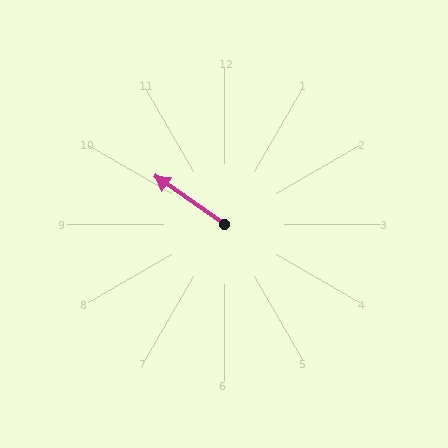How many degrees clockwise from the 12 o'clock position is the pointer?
Approximately 305 degrees.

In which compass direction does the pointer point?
Northwest.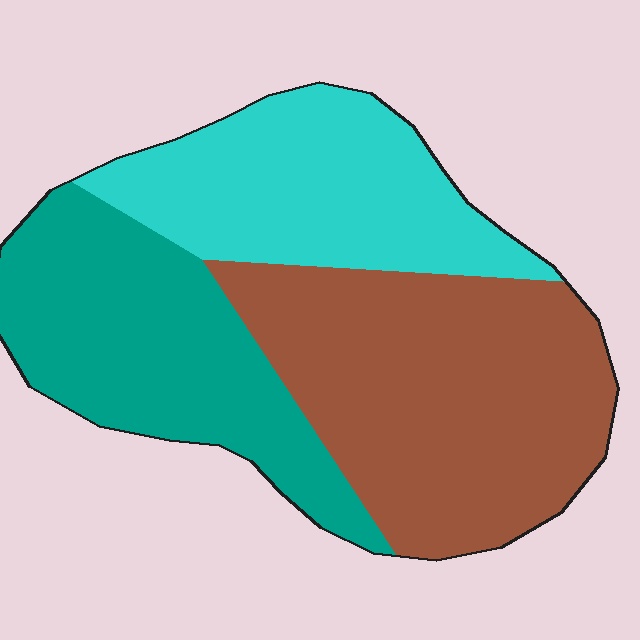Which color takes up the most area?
Brown, at roughly 40%.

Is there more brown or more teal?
Brown.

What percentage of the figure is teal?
Teal covers roughly 30% of the figure.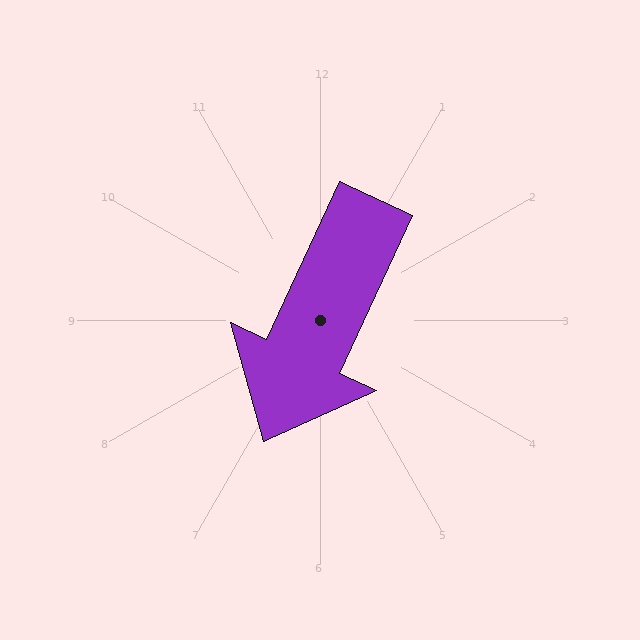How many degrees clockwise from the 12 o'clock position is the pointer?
Approximately 205 degrees.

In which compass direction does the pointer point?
Southwest.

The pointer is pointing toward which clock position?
Roughly 7 o'clock.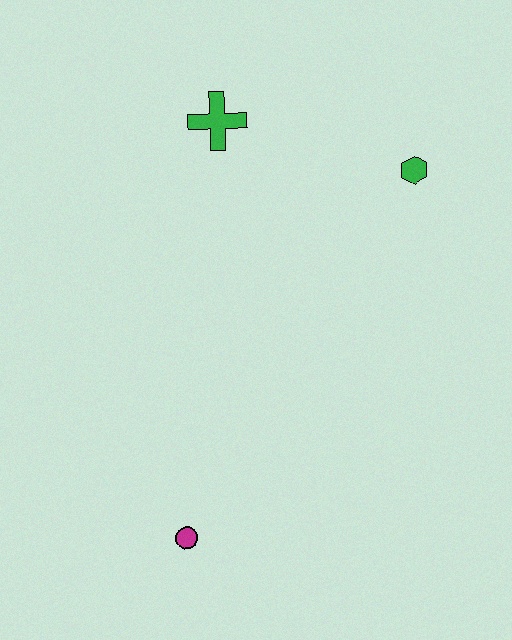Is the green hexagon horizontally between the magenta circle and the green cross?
No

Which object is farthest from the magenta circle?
The green hexagon is farthest from the magenta circle.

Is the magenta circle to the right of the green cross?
No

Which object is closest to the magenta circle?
The green cross is closest to the magenta circle.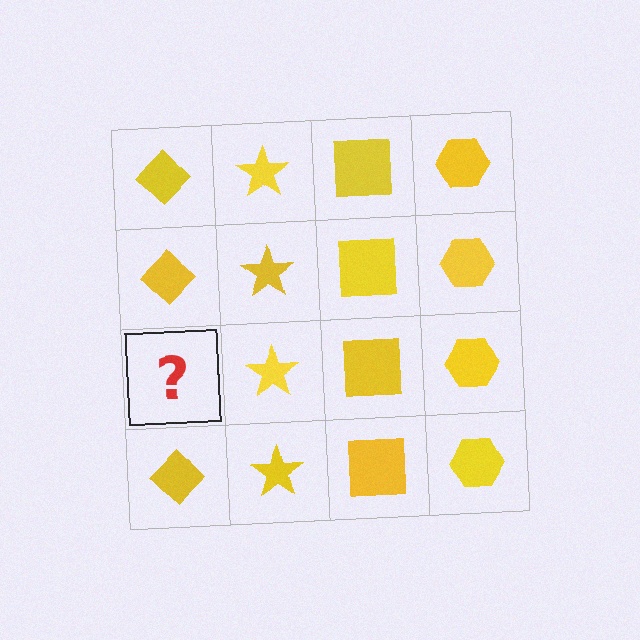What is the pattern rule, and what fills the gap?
The rule is that each column has a consistent shape. The gap should be filled with a yellow diamond.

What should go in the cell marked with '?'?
The missing cell should contain a yellow diamond.